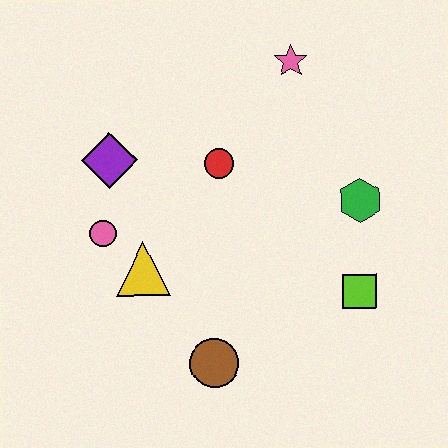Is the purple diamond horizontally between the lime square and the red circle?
No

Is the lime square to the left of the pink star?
No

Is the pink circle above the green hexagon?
No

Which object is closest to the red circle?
The purple diamond is closest to the red circle.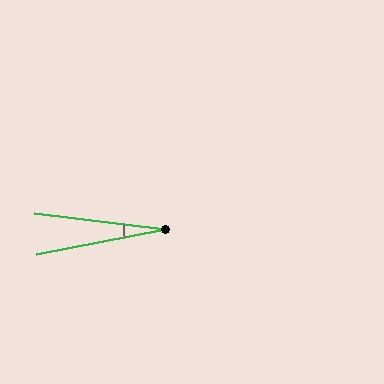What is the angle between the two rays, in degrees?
Approximately 18 degrees.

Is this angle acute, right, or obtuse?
It is acute.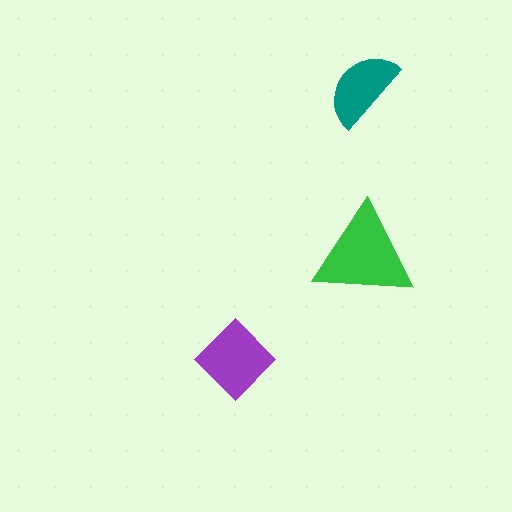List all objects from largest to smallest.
The green triangle, the purple diamond, the teal semicircle.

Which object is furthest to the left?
The purple diamond is leftmost.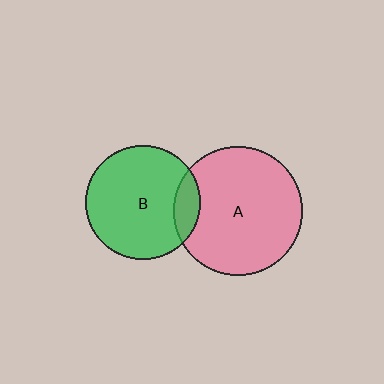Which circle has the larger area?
Circle A (pink).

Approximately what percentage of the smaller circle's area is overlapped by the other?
Approximately 15%.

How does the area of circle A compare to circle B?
Approximately 1.3 times.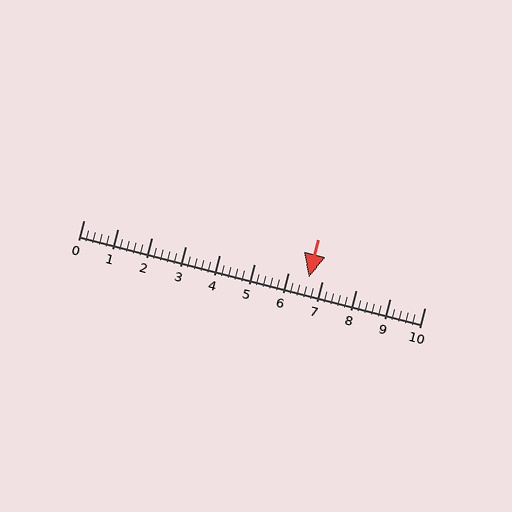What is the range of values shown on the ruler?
The ruler shows values from 0 to 10.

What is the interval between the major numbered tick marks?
The major tick marks are spaced 1 units apart.